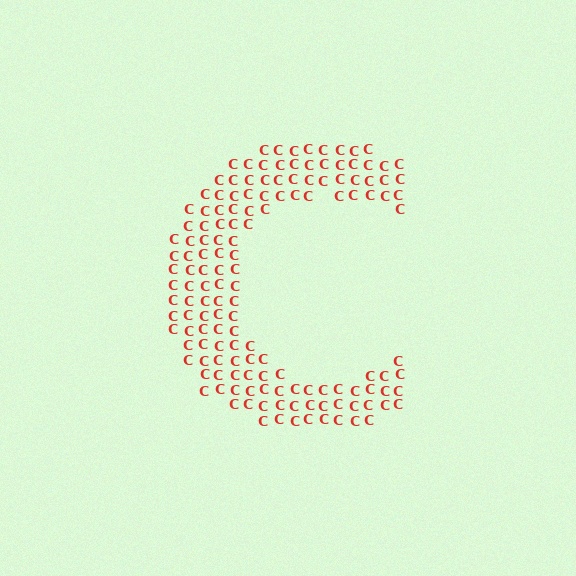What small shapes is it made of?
It is made of small letter C's.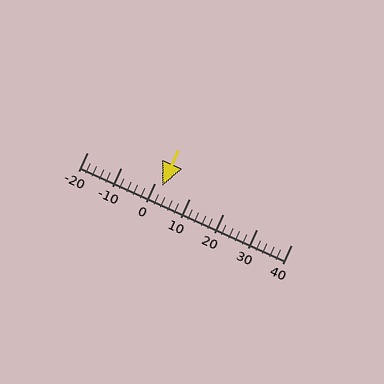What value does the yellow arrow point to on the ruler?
The yellow arrow points to approximately 2.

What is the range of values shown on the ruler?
The ruler shows values from -20 to 40.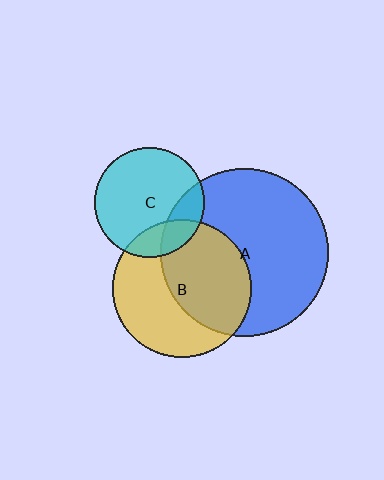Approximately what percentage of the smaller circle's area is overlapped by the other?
Approximately 20%.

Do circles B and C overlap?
Yes.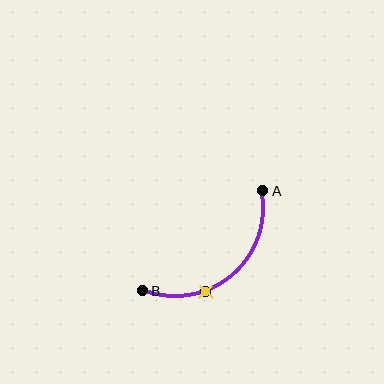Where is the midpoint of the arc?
The arc midpoint is the point on the curve farthest from the straight line joining A and B. It sits below and to the right of that line.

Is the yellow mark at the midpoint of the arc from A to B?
No. The yellow mark lies on the arc but is closer to endpoint B. The arc midpoint would be at the point on the curve equidistant along the arc from both A and B.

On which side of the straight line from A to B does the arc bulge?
The arc bulges below and to the right of the straight line connecting A and B.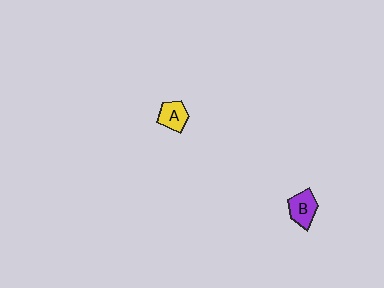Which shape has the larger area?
Shape B (purple).